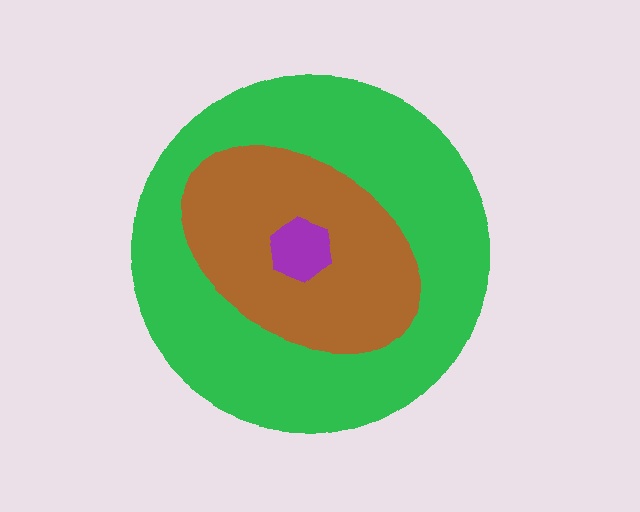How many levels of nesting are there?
3.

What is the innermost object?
The purple hexagon.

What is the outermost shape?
The green circle.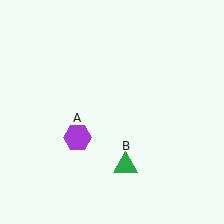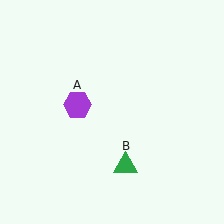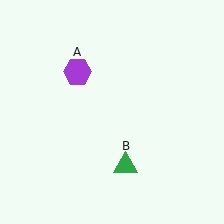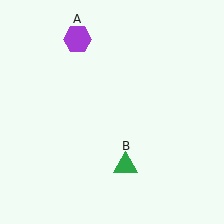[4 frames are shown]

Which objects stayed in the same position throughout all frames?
Green triangle (object B) remained stationary.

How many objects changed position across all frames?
1 object changed position: purple hexagon (object A).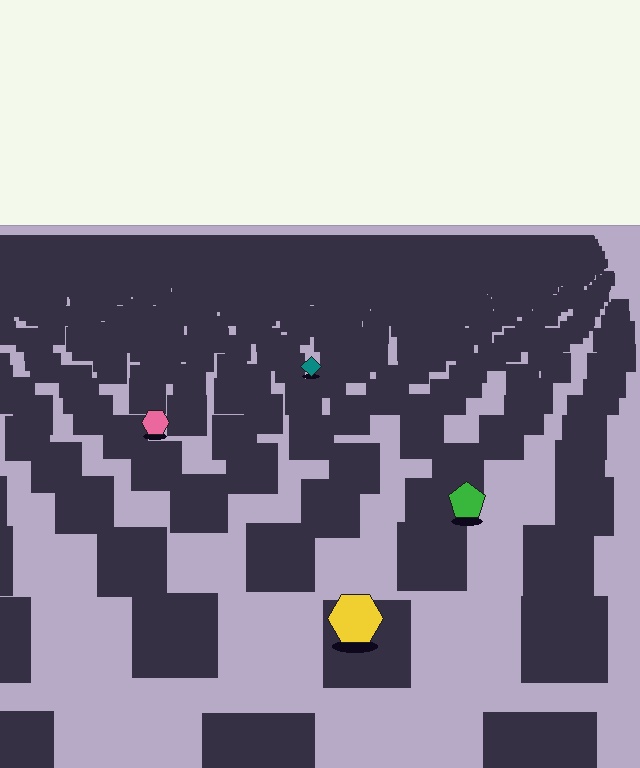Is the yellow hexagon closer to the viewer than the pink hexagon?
Yes. The yellow hexagon is closer — you can tell from the texture gradient: the ground texture is coarser near it.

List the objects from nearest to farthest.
From nearest to farthest: the yellow hexagon, the green pentagon, the pink hexagon, the teal diamond.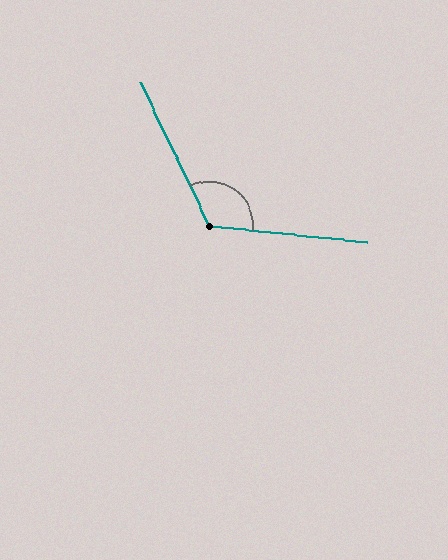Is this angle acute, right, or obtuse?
It is obtuse.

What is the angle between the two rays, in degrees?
Approximately 122 degrees.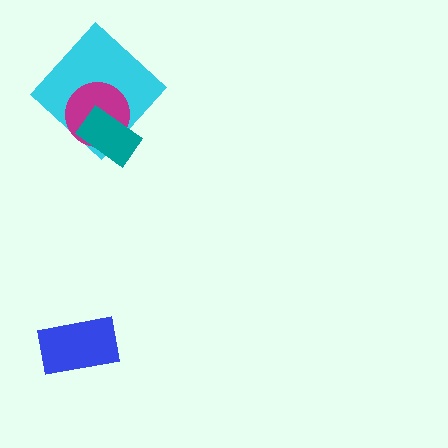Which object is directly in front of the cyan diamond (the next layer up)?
The magenta circle is directly in front of the cyan diamond.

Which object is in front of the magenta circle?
The teal rectangle is in front of the magenta circle.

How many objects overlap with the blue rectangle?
0 objects overlap with the blue rectangle.